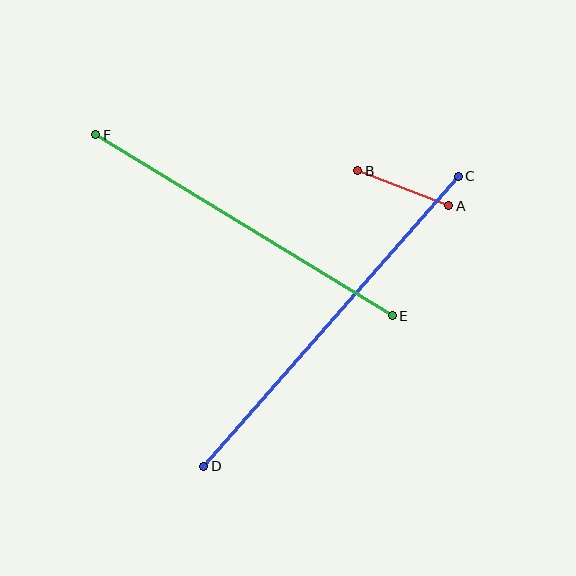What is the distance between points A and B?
The distance is approximately 97 pixels.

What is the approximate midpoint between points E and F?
The midpoint is at approximately (244, 225) pixels.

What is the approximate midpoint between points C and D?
The midpoint is at approximately (331, 321) pixels.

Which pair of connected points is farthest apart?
Points C and D are farthest apart.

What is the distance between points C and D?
The distance is approximately 386 pixels.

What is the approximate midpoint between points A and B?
The midpoint is at approximately (403, 188) pixels.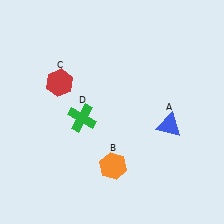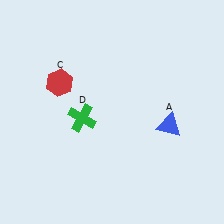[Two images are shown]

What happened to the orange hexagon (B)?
The orange hexagon (B) was removed in Image 2. It was in the bottom-right area of Image 1.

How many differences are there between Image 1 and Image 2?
There is 1 difference between the two images.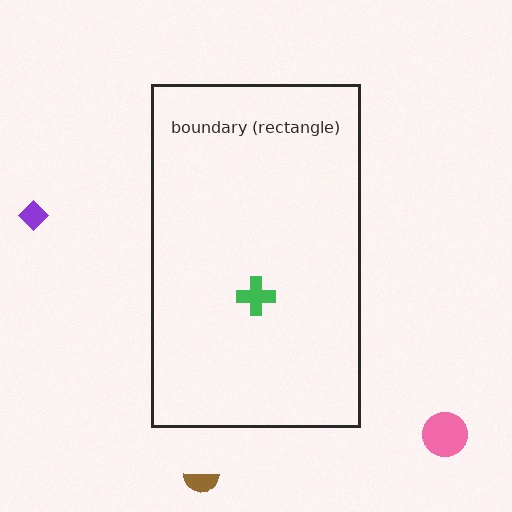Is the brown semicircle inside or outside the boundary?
Outside.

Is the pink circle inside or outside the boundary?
Outside.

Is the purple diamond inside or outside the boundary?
Outside.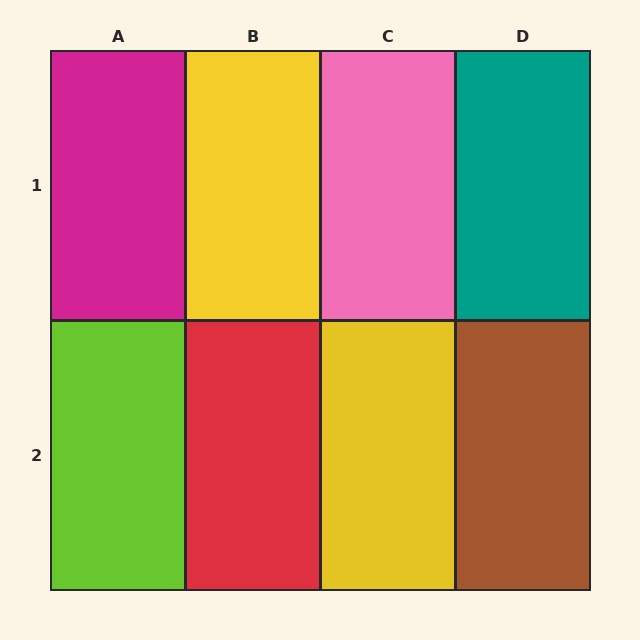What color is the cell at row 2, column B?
Red.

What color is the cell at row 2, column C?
Yellow.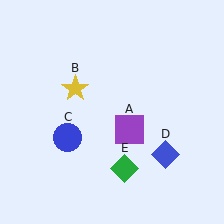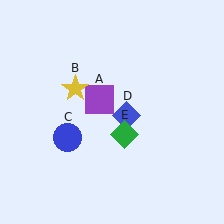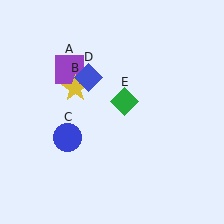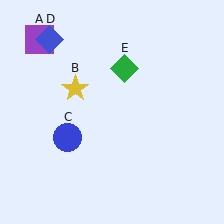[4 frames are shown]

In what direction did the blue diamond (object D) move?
The blue diamond (object D) moved up and to the left.